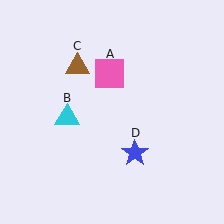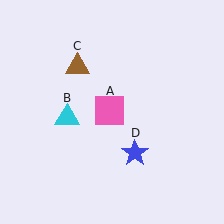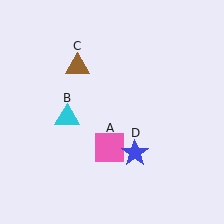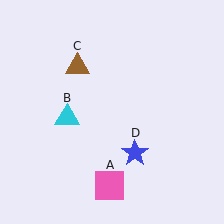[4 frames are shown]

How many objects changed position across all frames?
1 object changed position: pink square (object A).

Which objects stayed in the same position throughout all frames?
Cyan triangle (object B) and brown triangle (object C) and blue star (object D) remained stationary.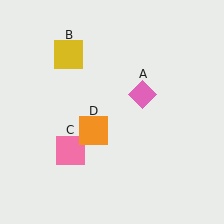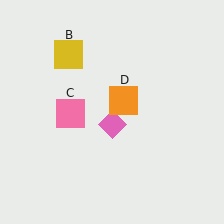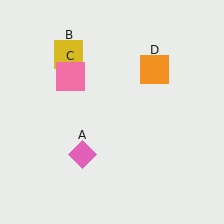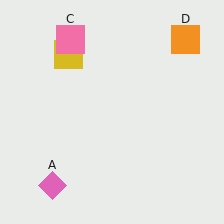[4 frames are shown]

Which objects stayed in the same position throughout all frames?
Yellow square (object B) remained stationary.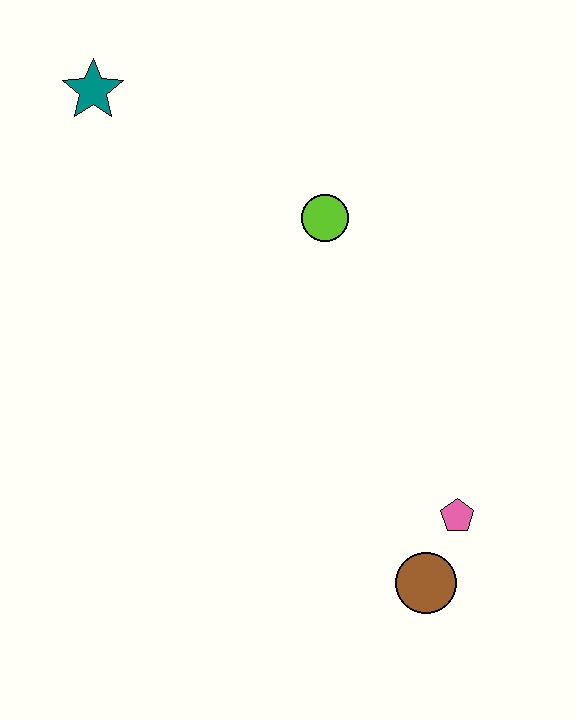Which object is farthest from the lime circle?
The brown circle is farthest from the lime circle.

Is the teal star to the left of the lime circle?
Yes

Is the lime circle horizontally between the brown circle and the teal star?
Yes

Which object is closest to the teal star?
The lime circle is closest to the teal star.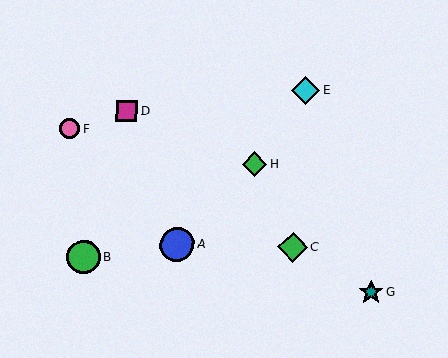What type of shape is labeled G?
Shape G is a teal star.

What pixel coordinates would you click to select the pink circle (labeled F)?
Click at (70, 128) to select the pink circle F.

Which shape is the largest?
The blue circle (labeled A) is the largest.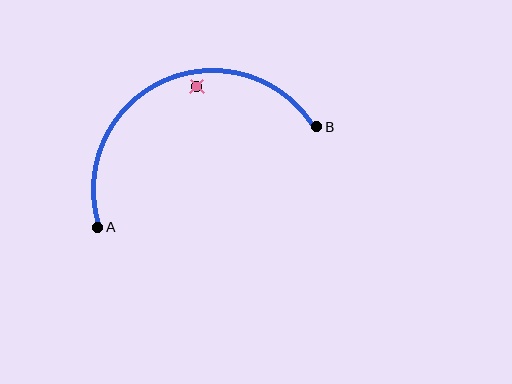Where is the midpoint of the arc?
The arc midpoint is the point on the curve farthest from the straight line joining A and B. It sits above that line.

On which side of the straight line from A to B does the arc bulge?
The arc bulges above the straight line connecting A and B.